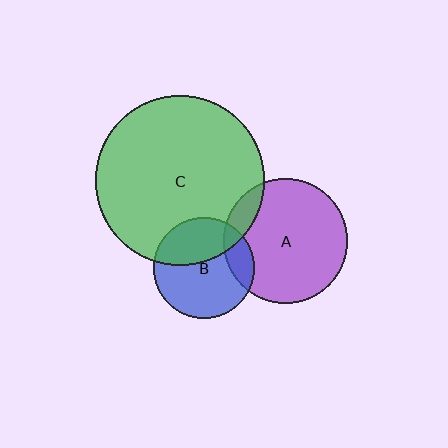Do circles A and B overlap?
Yes.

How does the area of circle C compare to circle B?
Approximately 2.8 times.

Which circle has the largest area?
Circle C (green).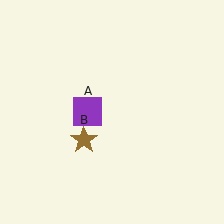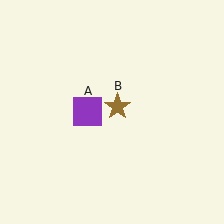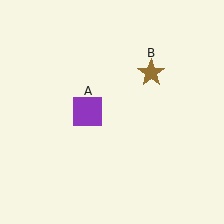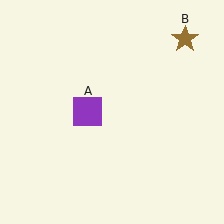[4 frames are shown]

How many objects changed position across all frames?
1 object changed position: brown star (object B).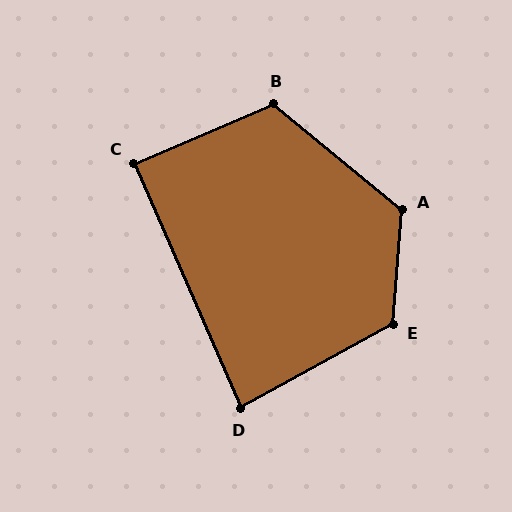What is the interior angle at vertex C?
Approximately 90 degrees (approximately right).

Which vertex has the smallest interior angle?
D, at approximately 85 degrees.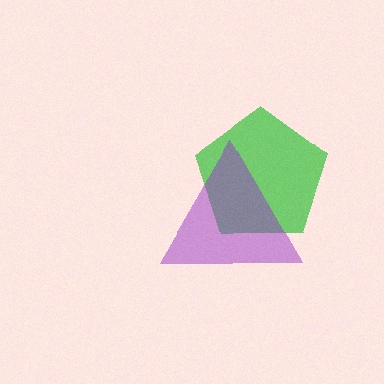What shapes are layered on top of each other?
The layered shapes are: a green pentagon, a purple triangle.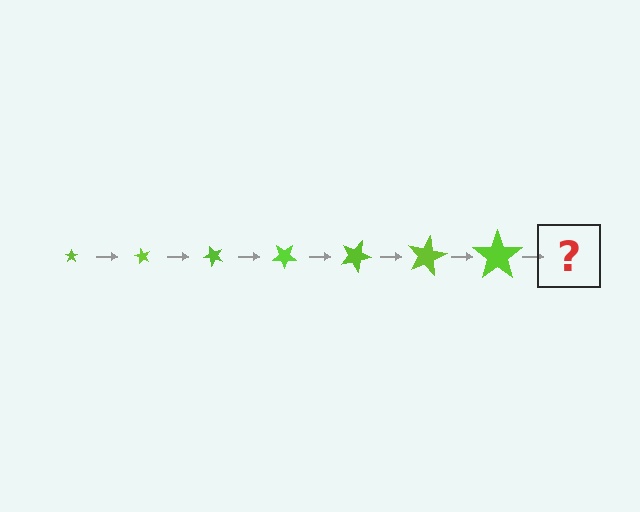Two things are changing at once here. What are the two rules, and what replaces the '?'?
The two rules are that the star grows larger each step and it rotates 60 degrees each step. The '?' should be a star, larger than the previous one and rotated 420 degrees from the start.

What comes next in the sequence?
The next element should be a star, larger than the previous one and rotated 420 degrees from the start.